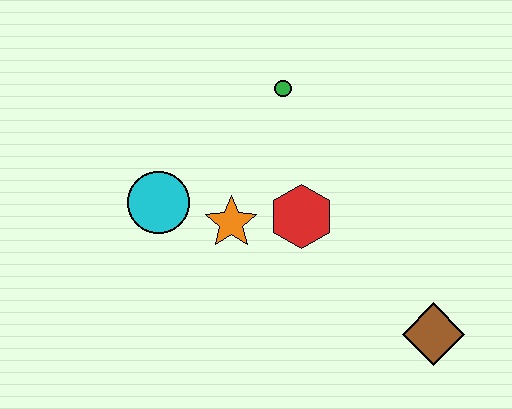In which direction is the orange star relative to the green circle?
The orange star is below the green circle.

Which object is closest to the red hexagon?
The orange star is closest to the red hexagon.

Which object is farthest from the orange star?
The brown diamond is farthest from the orange star.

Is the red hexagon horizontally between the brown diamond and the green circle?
Yes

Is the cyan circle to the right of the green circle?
No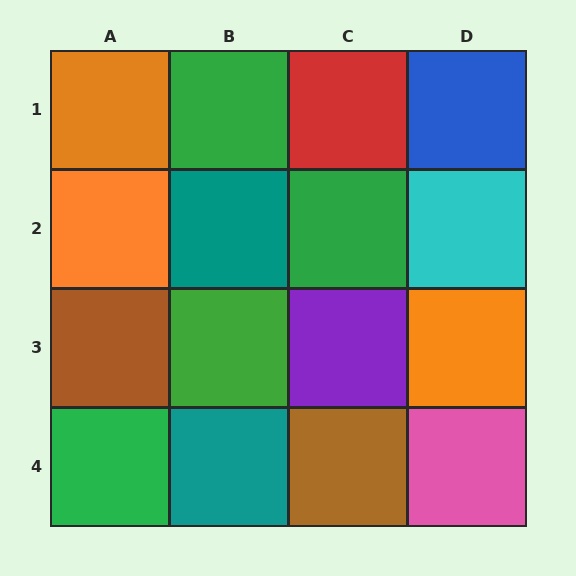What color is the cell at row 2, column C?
Green.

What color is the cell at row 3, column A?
Brown.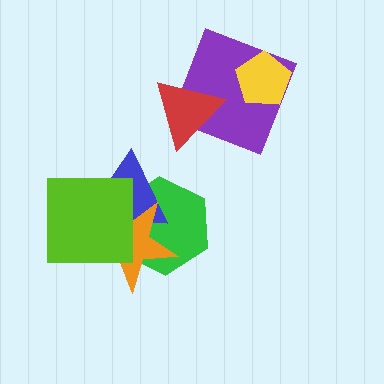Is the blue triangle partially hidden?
Yes, it is partially covered by another shape.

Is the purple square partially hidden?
Yes, it is partially covered by another shape.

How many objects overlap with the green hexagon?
3 objects overlap with the green hexagon.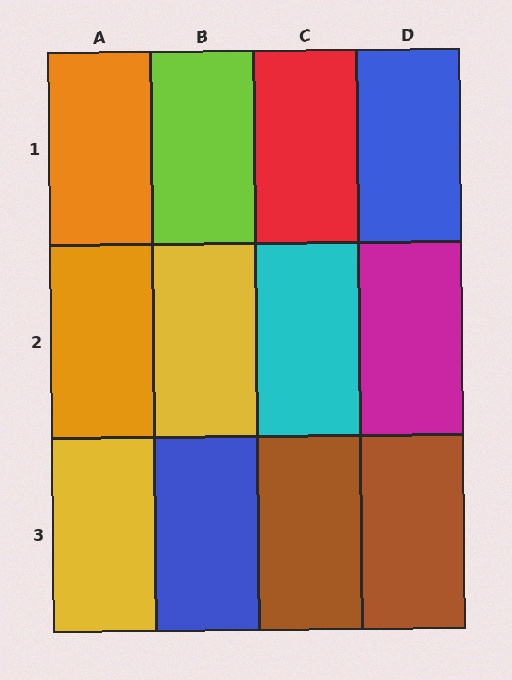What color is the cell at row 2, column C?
Cyan.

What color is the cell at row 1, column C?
Red.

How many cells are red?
1 cell is red.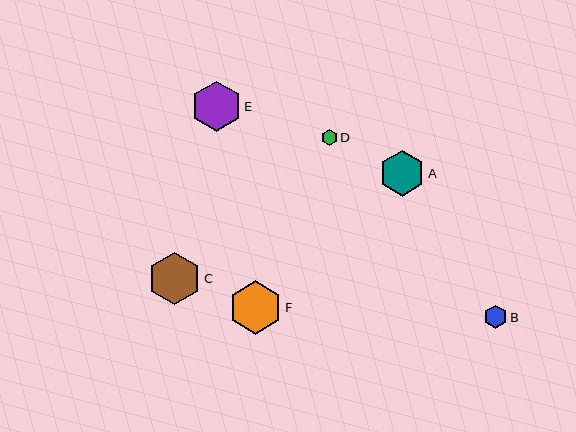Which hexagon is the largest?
Hexagon F is the largest with a size of approximately 53 pixels.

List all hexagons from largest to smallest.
From largest to smallest: F, C, E, A, B, D.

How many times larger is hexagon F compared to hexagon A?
Hexagon F is approximately 1.2 times the size of hexagon A.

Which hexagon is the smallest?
Hexagon D is the smallest with a size of approximately 16 pixels.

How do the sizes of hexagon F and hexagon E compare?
Hexagon F and hexagon E are approximately the same size.